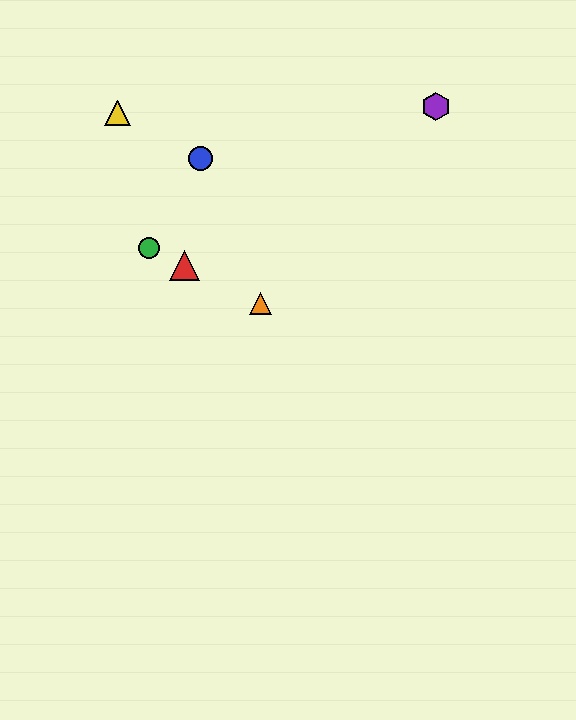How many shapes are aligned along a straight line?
3 shapes (the red triangle, the green circle, the orange triangle) are aligned along a straight line.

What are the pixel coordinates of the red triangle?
The red triangle is at (185, 266).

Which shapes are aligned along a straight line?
The red triangle, the green circle, the orange triangle are aligned along a straight line.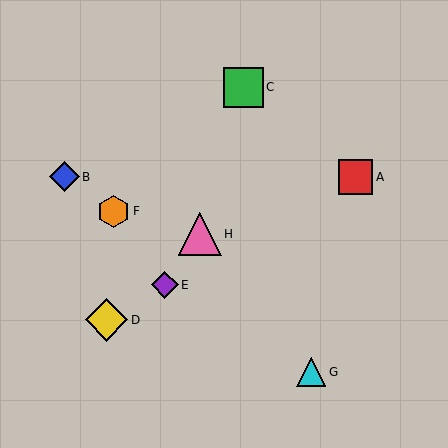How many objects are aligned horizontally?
2 objects (A, B) are aligned horizontally.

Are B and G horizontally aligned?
No, B is at y≈177 and G is at y≈372.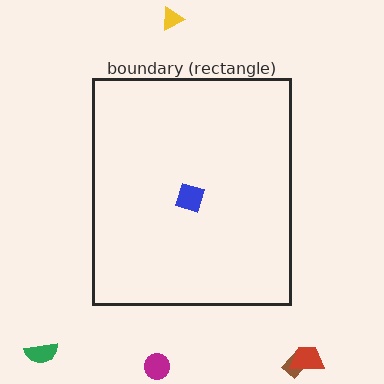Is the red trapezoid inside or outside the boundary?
Outside.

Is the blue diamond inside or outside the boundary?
Inside.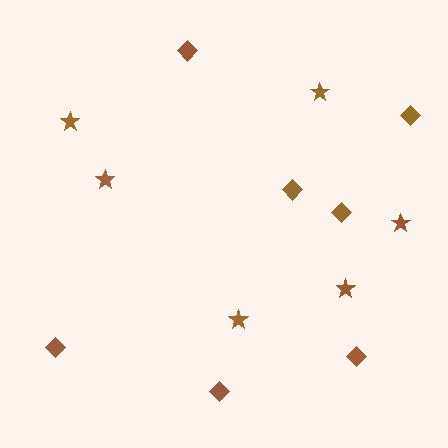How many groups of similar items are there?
There are 2 groups: one group of stars (6) and one group of diamonds (7).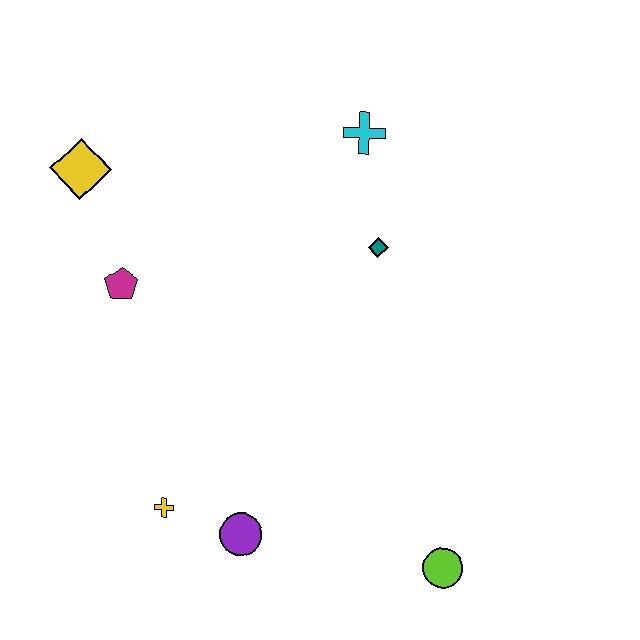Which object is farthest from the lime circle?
The yellow diamond is farthest from the lime circle.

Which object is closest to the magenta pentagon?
The yellow diamond is closest to the magenta pentagon.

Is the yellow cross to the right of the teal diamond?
No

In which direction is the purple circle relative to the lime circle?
The purple circle is to the left of the lime circle.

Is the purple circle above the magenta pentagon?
No